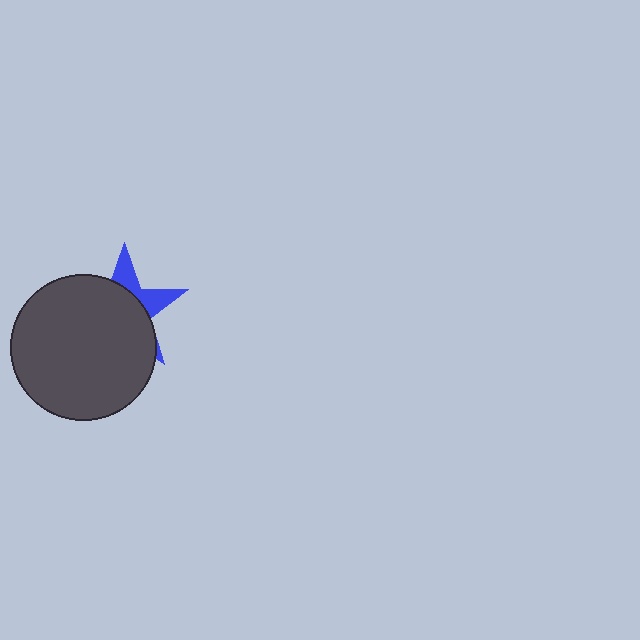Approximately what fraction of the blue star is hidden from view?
Roughly 70% of the blue star is hidden behind the dark gray circle.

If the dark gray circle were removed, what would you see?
You would see the complete blue star.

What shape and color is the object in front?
The object in front is a dark gray circle.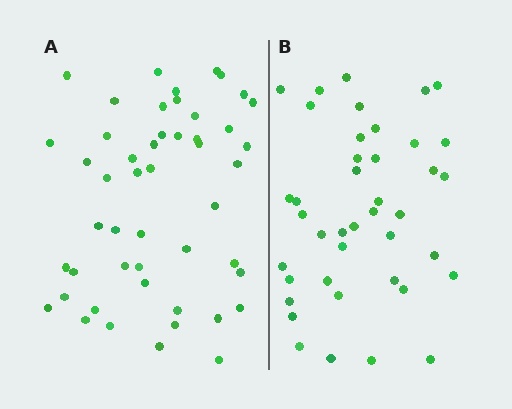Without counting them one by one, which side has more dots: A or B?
Region A (the left region) has more dots.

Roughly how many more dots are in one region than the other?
Region A has roughly 8 or so more dots than region B.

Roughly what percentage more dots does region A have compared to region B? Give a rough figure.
About 20% more.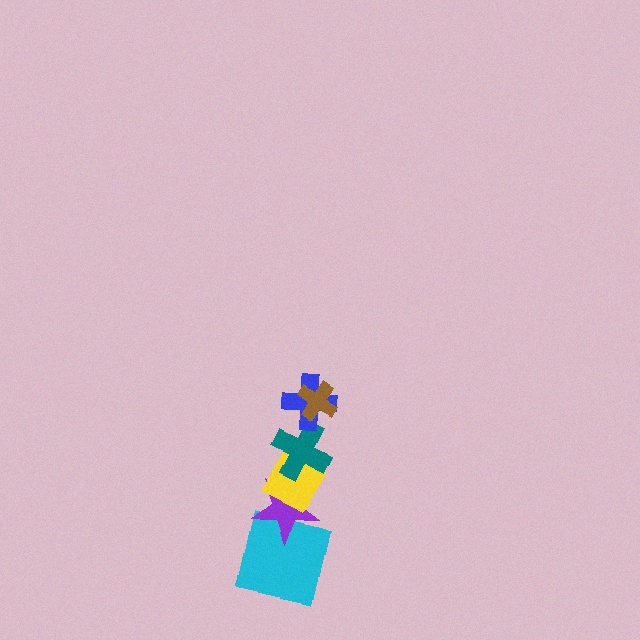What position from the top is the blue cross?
The blue cross is 2nd from the top.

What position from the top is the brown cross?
The brown cross is 1st from the top.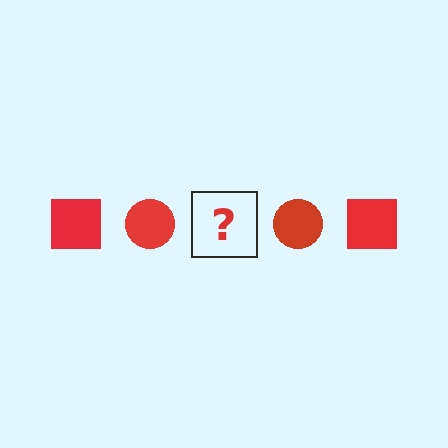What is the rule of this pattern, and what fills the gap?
The rule is that the pattern cycles through square, circle shapes in red. The gap should be filled with a red square.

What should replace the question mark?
The question mark should be replaced with a red square.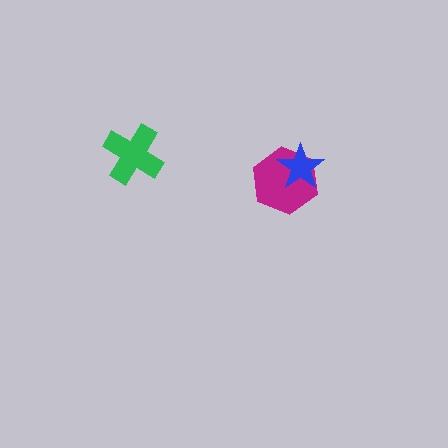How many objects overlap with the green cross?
0 objects overlap with the green cross.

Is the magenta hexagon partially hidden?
Yes, it is partially covered by another shape.